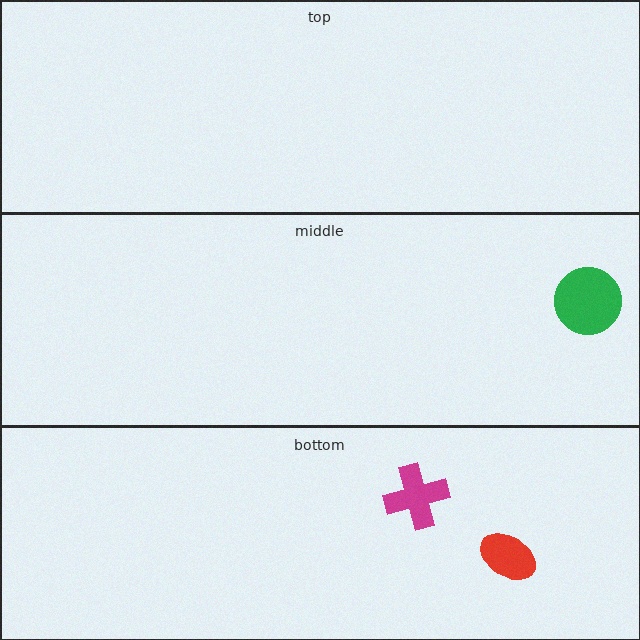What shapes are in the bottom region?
The magenta cross, the red ellipse.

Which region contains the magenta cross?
The bottom region.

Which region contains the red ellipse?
The bottom region.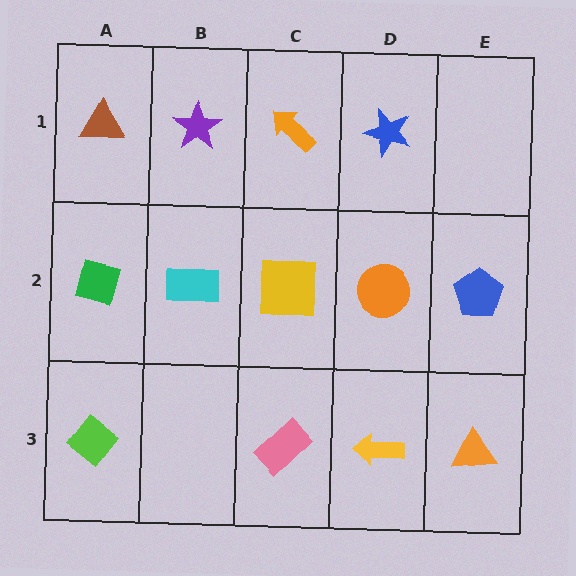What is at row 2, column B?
A cyan rectangle.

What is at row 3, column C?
A pink rectangle.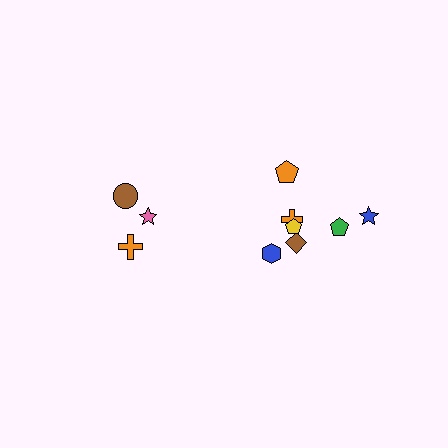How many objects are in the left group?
There are 3 objects.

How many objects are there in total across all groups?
There are 10 objects.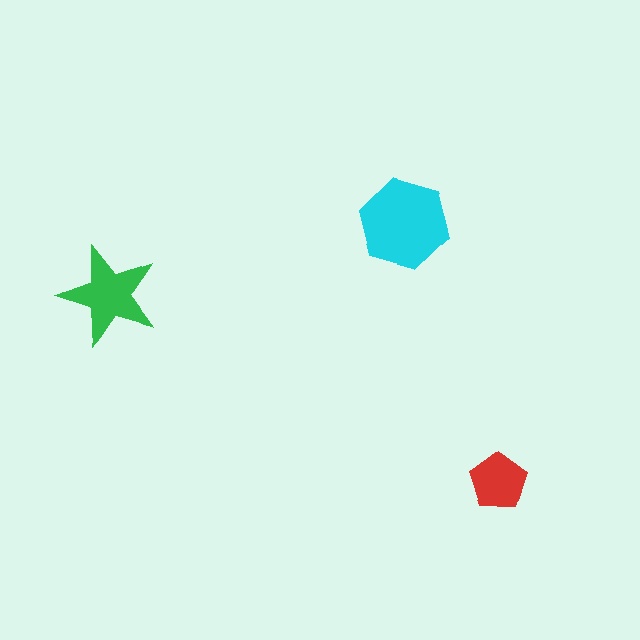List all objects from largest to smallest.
The cyan hexagon, the green star, the red pentagon.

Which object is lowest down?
The red pentagon is bottommost.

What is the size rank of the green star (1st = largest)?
2nd.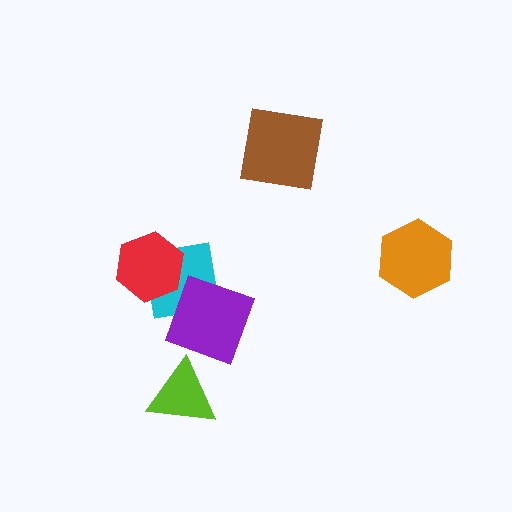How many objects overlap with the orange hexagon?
0 objects overlap with the orange hexagon.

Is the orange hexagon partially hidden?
No, no other shape covers it.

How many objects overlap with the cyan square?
2 objects overlap with the cyan square.